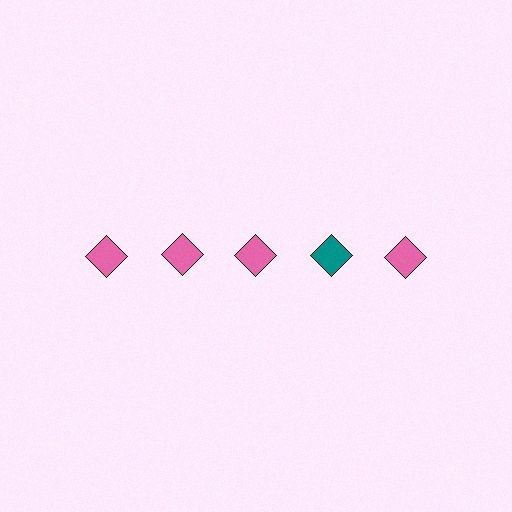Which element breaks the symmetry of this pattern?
The teal diamond in the top row, second from right column breaks the symmetry. All other shapes are pink diamonds.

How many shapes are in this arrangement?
There are 5 shapes arranged in a grid pattern.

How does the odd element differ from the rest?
It has a different color: teal instead of pink.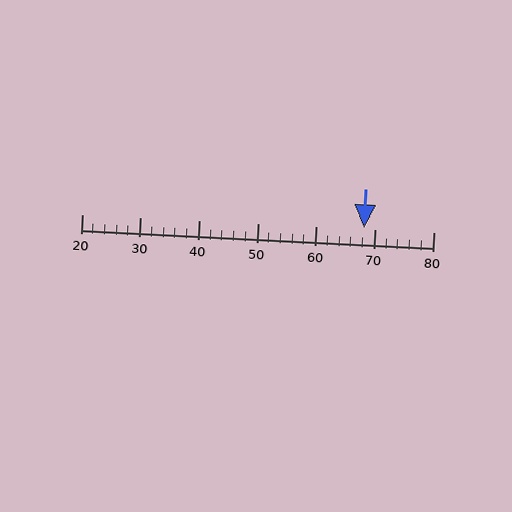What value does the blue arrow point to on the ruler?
The blue arrow points to approximately 68.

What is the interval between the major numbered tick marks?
The major tick marks are spaced 10 units apart.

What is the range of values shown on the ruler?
The ruler shows values from 20 to 80.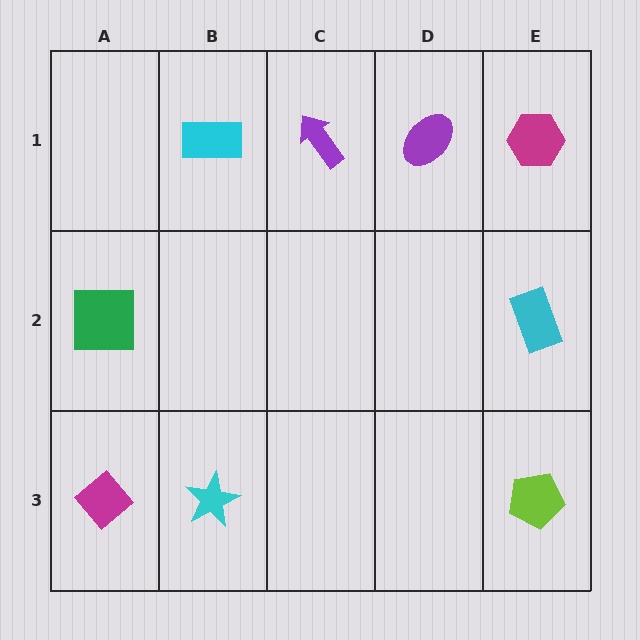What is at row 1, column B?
A cyan rectangle.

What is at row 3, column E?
A lime pentagon.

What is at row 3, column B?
A cyan star.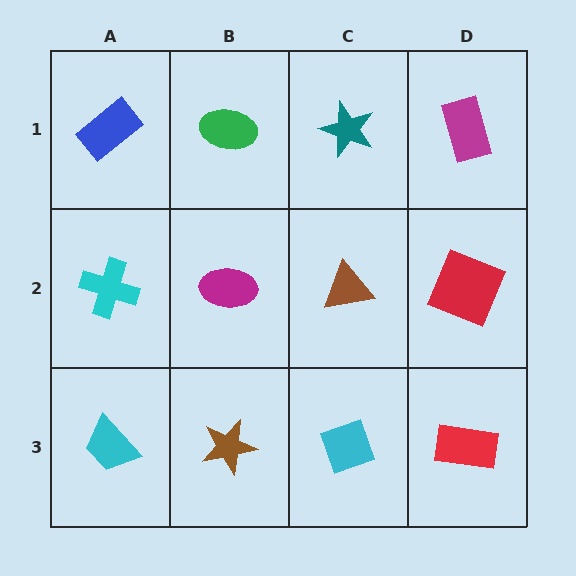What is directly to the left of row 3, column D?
A cyan diamond.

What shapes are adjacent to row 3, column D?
A red square (row 2, column D), a cyan diamond (row 3, column C).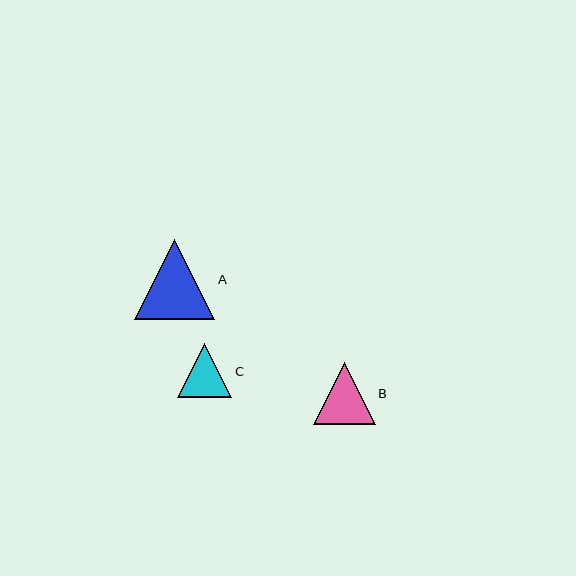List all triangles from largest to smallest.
From largest to smallest: A, B, C.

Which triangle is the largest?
Triangle A is the largest with a size of approximately 80 pixels.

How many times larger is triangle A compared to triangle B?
Triangle A is approximately 1.3 times the size of triangle B.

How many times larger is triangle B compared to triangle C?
Triangle B is approximately 1.1 times the size of triangle C.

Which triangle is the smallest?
Triangle C is the smallest with a size of approximately 54 pixels.